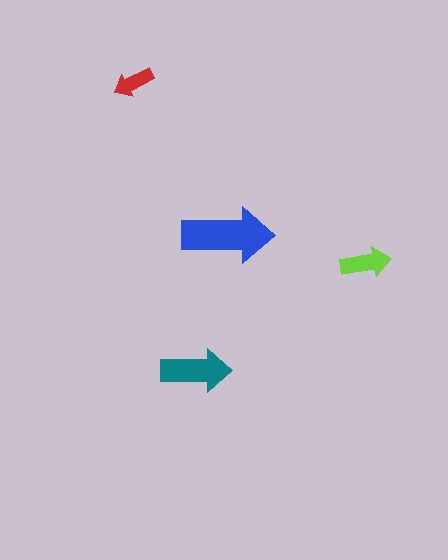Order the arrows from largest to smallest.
the blue one, the teal one, the lime one, the red one.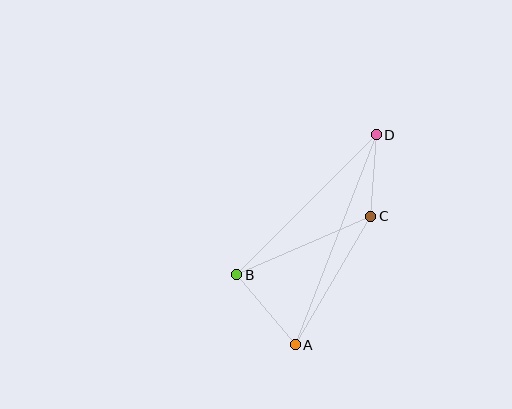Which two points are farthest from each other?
Points A and D are farthest from each other.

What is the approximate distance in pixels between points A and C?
The distance between A and C is approximately 149 pixels.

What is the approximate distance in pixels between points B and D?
The distance between B and D is approximately 198 pixels.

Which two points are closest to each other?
Points C and D are closest to each other.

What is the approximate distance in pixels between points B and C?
The distance between B and C is approximately 146 pixels.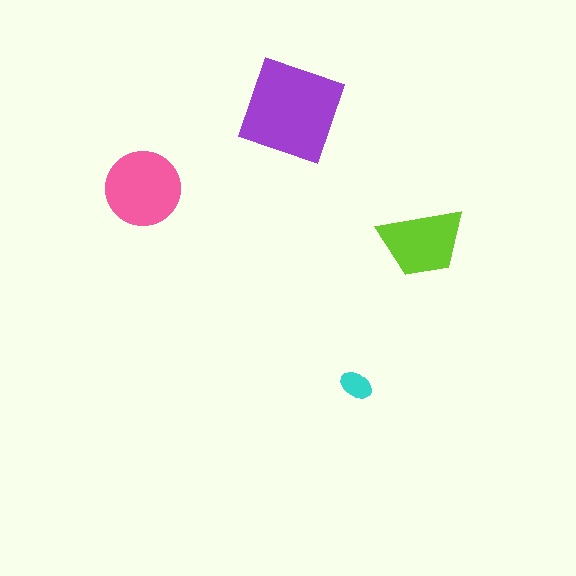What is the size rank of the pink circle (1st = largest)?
2nd.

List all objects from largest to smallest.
The purple square, the pink circle, the lime trapezoid, the cyan ellipse.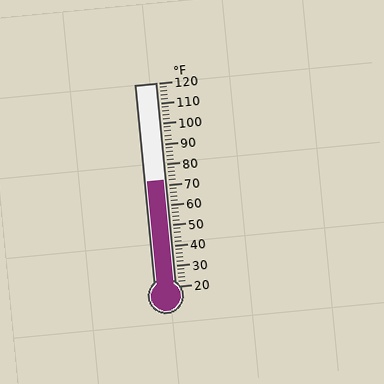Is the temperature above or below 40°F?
The temperature is above 40°F.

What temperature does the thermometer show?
The thermometer shows approximately 72°F.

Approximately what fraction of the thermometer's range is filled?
The thermometer is filled to approximately 50% of its range.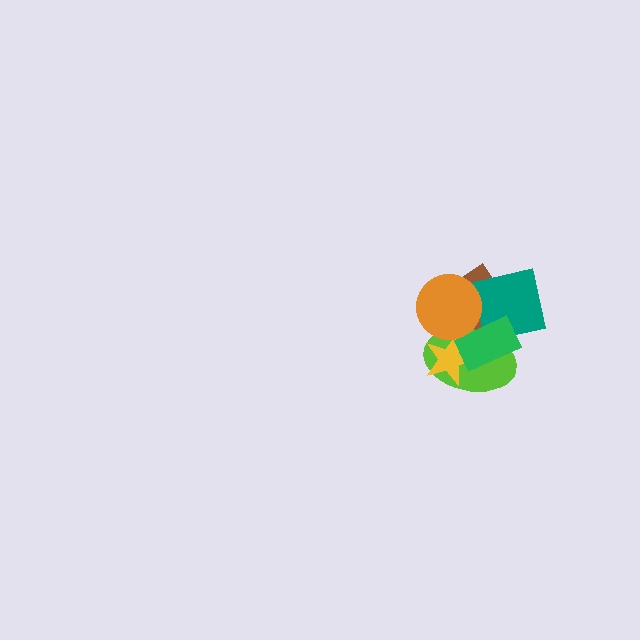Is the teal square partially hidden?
Yes, it is partially covered by another shape.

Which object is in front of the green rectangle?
The orange circle is in front of the green rectangle.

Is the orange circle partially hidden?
No, no other shape covers it.